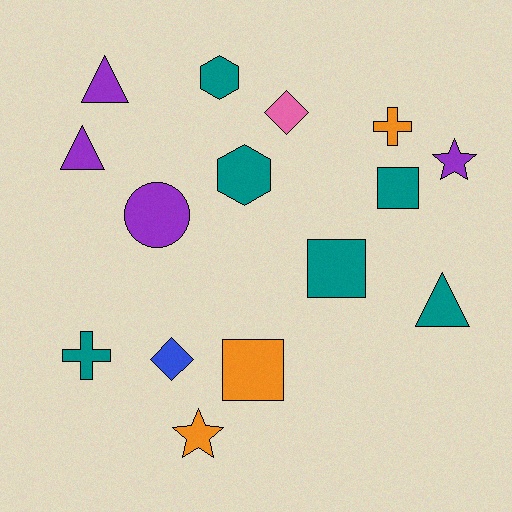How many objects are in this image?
There are 15 objects.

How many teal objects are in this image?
There are 6 teal objects.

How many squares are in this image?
There are 3 squares.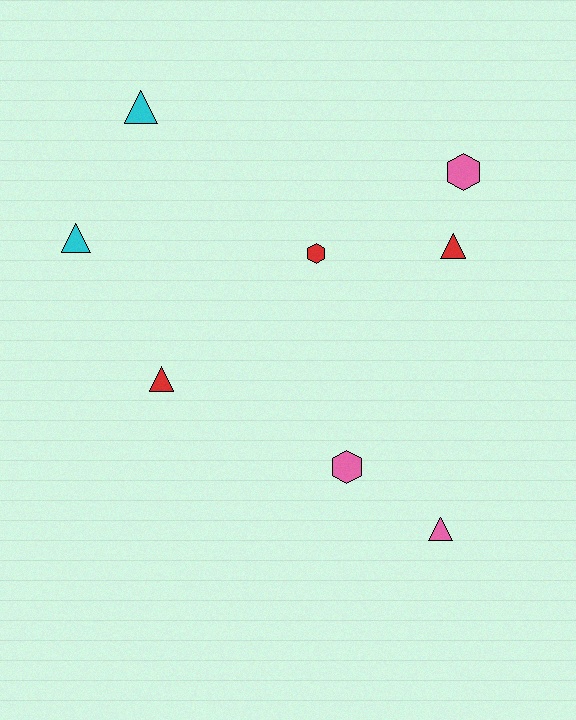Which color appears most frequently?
Pink, with 3 objects.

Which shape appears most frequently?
Triangle, with 5 objects.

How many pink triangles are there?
There is 1 pink triangle.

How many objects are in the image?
There are 8 objects.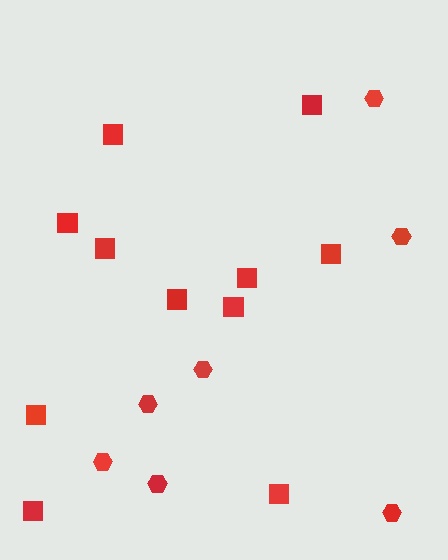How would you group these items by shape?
There are 2 groups: one group of squares (11) and one group of hexagons (7).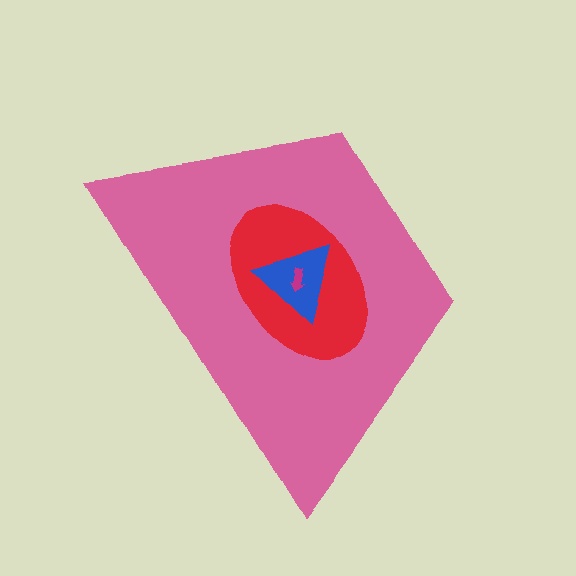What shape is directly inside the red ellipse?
The blue triangle.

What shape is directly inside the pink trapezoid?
The red ellipse.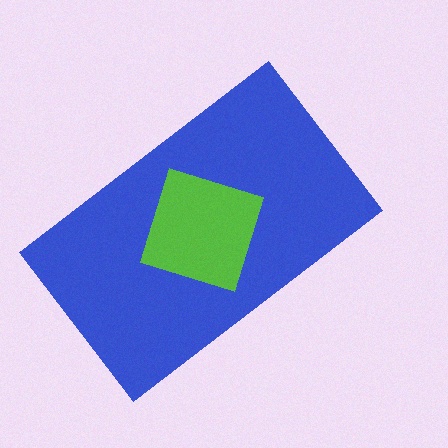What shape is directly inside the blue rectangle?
The lime square.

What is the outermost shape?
The blue rectangle.